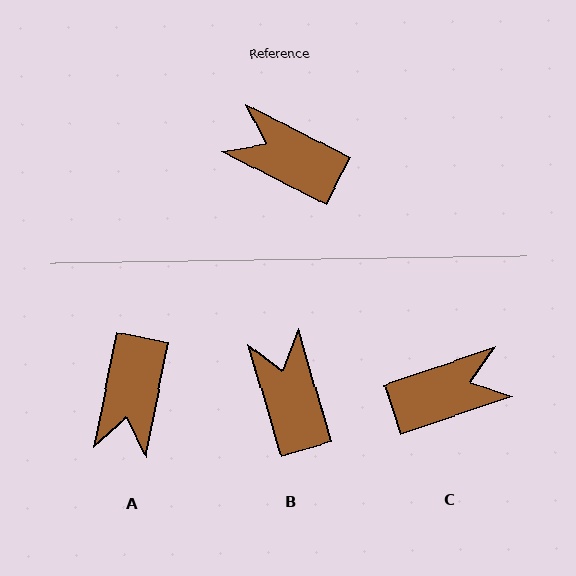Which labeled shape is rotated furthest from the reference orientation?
C, about 134 degrees away.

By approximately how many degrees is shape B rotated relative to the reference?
Approximately 46 degrees clockwise.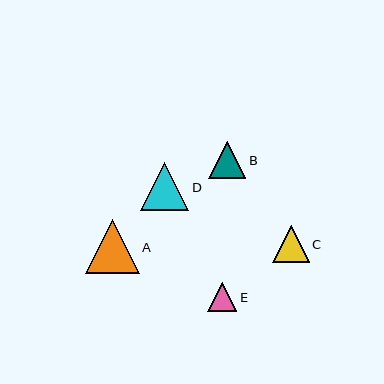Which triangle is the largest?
Triangle A is the largest with a size of approximately 54 pixels.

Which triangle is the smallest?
Triangle E is the smallest with a size of approximately 29 pixels.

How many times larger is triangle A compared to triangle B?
Triangle A is approximately 1.4 times the size of triangle B.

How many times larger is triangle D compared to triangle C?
Triangle D is approximately 1.3 times the size of triangle C.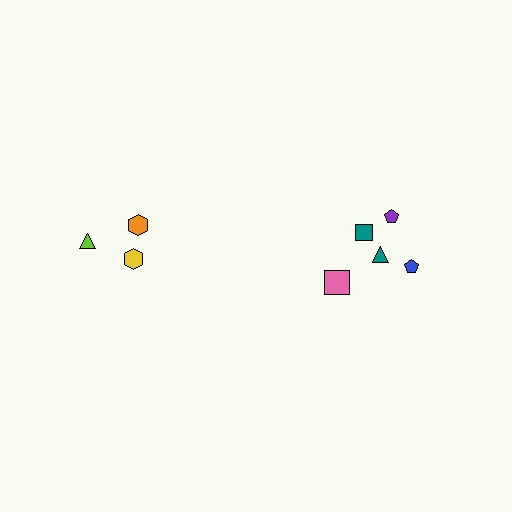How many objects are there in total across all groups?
There are 8 objects.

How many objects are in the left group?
There are 3 objects.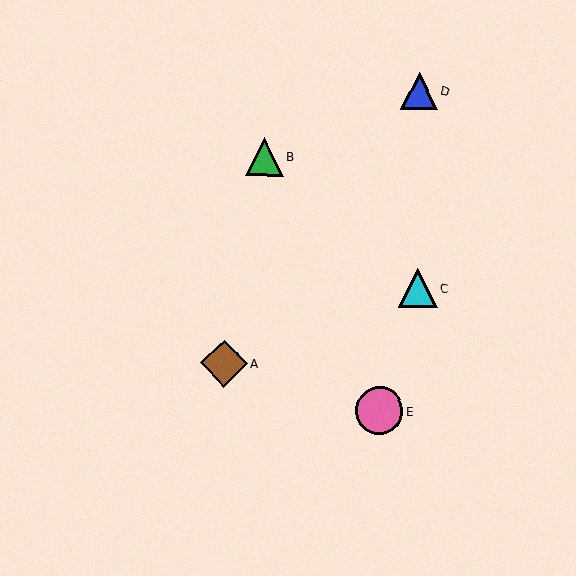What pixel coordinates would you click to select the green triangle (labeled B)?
Click at (264, 157) to select the green triangle B.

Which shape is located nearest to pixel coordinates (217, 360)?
The brown diamond (labeled A) at (224, 364) is nearest to that location.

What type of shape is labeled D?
Shape D is a blue triangle.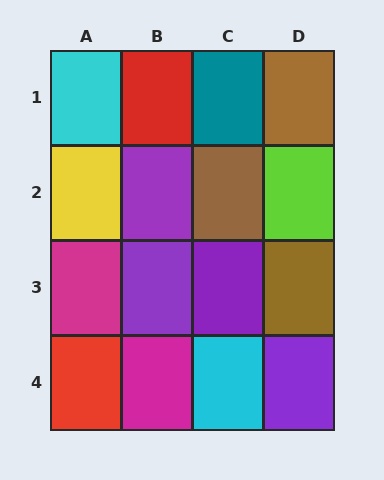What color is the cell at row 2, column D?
Lime.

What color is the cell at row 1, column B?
Red.